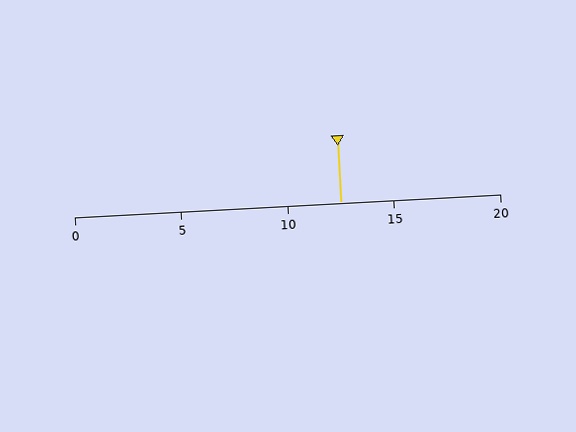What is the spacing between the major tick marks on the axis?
The major ticks are spaced 5 apart.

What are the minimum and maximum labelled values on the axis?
The axis runs from 0 to 20.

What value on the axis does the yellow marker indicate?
The marker indicates approximately 12.5.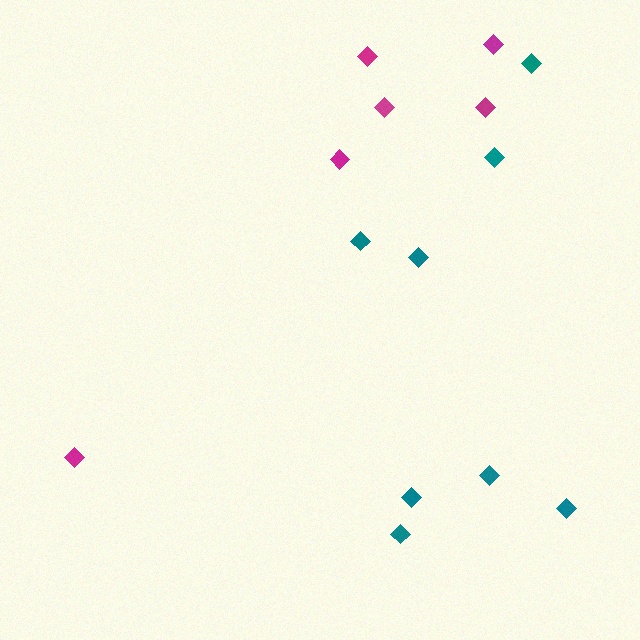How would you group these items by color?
There are 2 groups: one group of teal diamonds (8) and one group of magenta diamonds (6).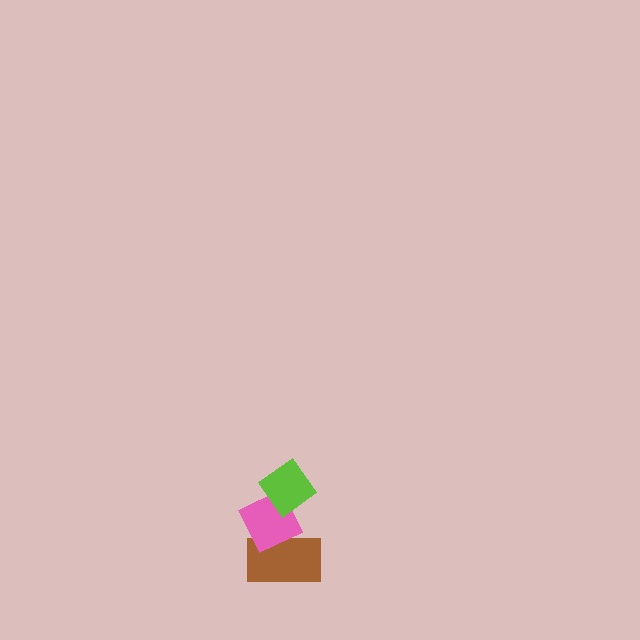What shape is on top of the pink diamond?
The lime diamond is on top of the pink diamond.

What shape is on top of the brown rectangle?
The pink diamond is on top of the brown rectangle.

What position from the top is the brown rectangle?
The brown rectangle is 3rd from the top.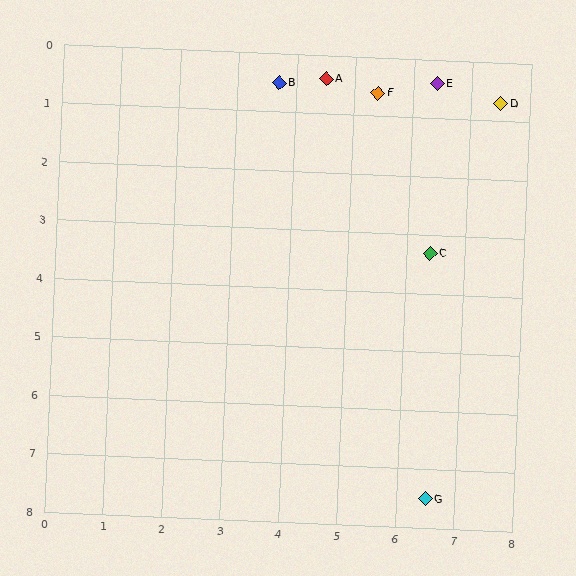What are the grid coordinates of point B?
Point B is at approximately (3.7, 0.5).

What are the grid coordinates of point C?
Point C is at approximately (6.4, 3.3).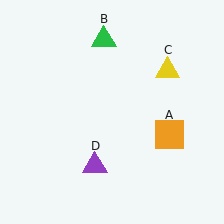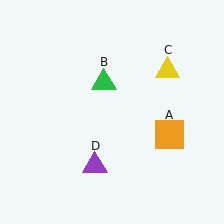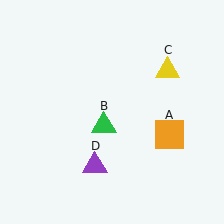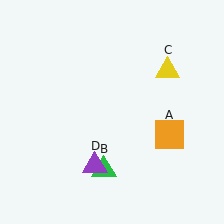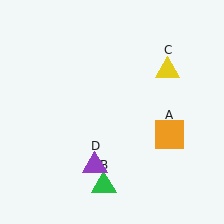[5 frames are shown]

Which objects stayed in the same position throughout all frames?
Orange square (object A) and yellow triangle (object C) and purple triangle (object D) remained stationary.